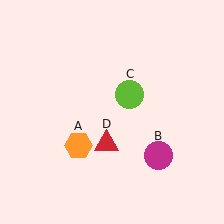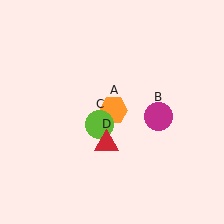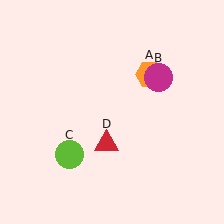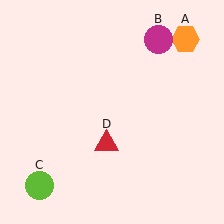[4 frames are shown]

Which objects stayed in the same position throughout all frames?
Red triangle (object D) remained stationary.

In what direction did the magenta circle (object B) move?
The magenta circle (object B) moved up.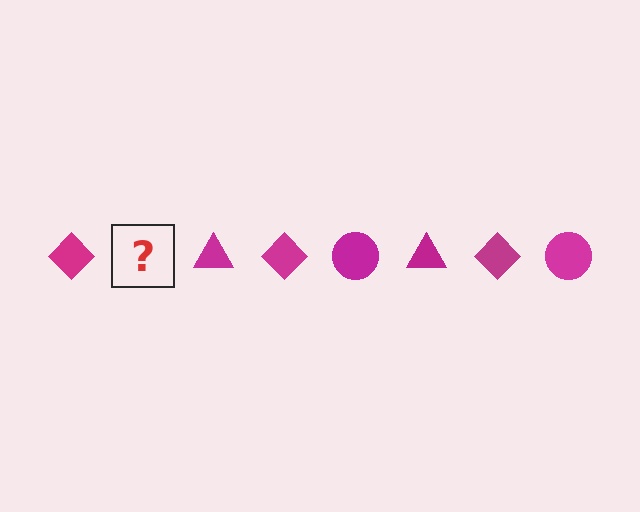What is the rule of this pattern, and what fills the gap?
The rule is that the pattern cycles through diamond, circle, triangle shapes in magenta. The gap should be filled with a magenta circle.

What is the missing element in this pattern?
The missing element is a magenta circle.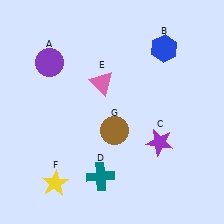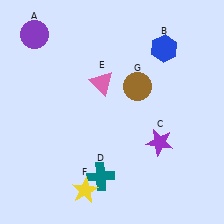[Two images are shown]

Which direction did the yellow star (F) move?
The yellow star (F) moved right.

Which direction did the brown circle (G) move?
The brown circle (G) moved up.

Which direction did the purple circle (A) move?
The purple circle (A) moved up.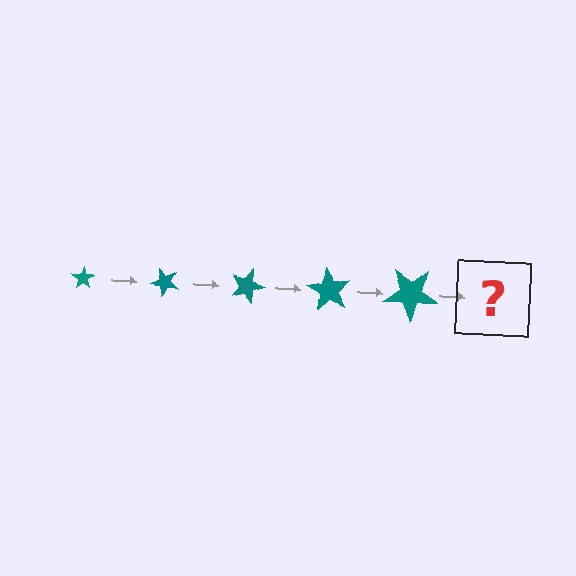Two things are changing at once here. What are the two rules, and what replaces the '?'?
The two rules are that the star grows larger each step and it rotates 45 degrees each step. The '?' should be a star, larger than the previous one and rotated 225 degrees from the start.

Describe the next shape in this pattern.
It should be a star, larger than the previous one and rotated 225 degrees from the start.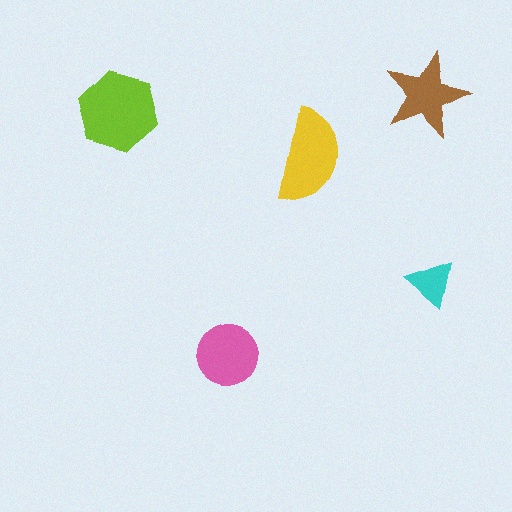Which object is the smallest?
The cyan triangle.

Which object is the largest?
The lime hexagon.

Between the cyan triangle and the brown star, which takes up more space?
The brown star.